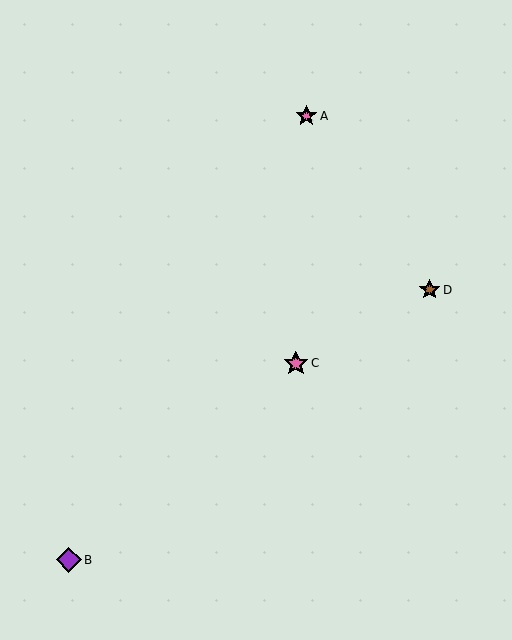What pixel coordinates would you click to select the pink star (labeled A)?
Click at (306, 116) to select the pink star A.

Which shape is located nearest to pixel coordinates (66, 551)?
The purple diamond (labeled B) at (69, 560) is nearest to that location.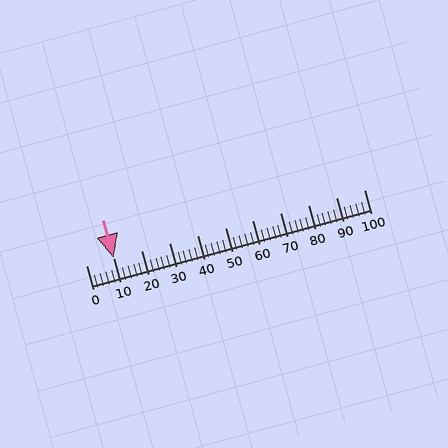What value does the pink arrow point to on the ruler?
The pink arrow points to approximately 10.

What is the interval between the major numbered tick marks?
The major tick marks are spaced 10 units apart.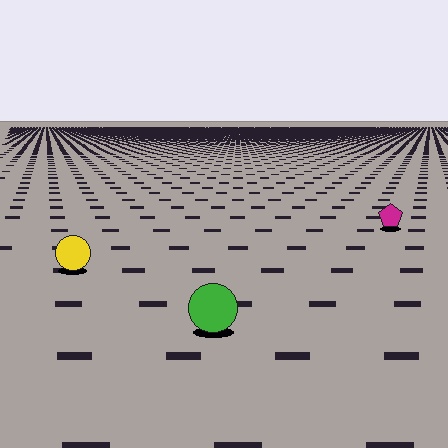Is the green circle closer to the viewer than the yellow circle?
Yes. The green circle is closer — you can tell from the texture gradient: the ground texture is coarser near it.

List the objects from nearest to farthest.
From nearest to farthest: the green circle, the yellow circle, the magenta pentagon.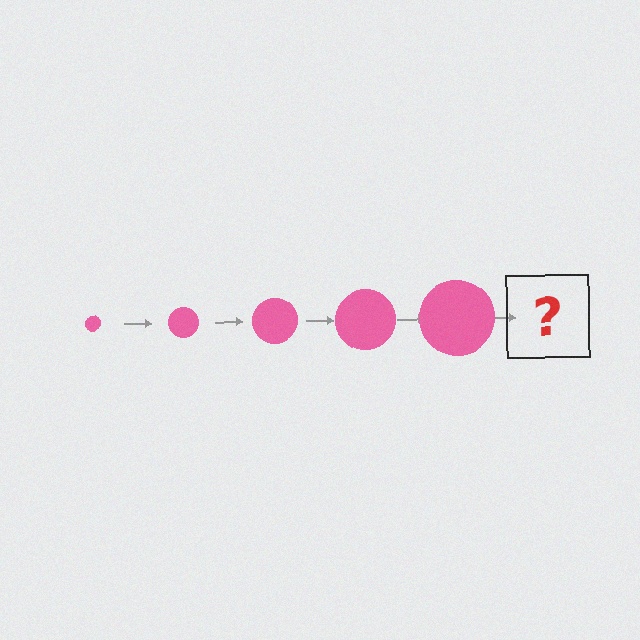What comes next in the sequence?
The next element should be a pink circle, larger than the previous one.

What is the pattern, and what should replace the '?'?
The pattern is that the circle gets progressively larger each step. The '?' should be a pink circle, larger than the previous one.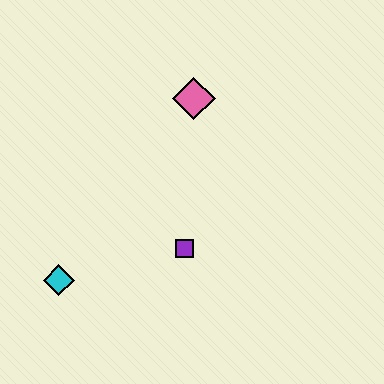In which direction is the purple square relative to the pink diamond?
The purple square is below the pink diamond.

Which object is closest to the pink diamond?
The purple square is closest to the pink diamond.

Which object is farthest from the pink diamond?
The cyan diamond is farthest from the pink diamond.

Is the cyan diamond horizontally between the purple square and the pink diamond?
No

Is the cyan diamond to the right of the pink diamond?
No